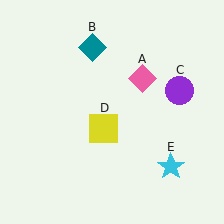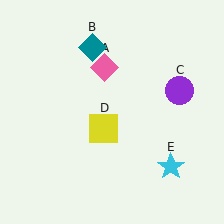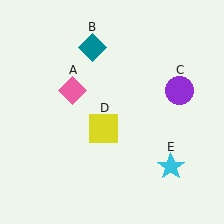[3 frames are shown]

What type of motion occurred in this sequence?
The pink diamond (object A) rotated counterclockwise around the center of the scene.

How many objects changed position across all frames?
1 object changed position: pink diamond (object A).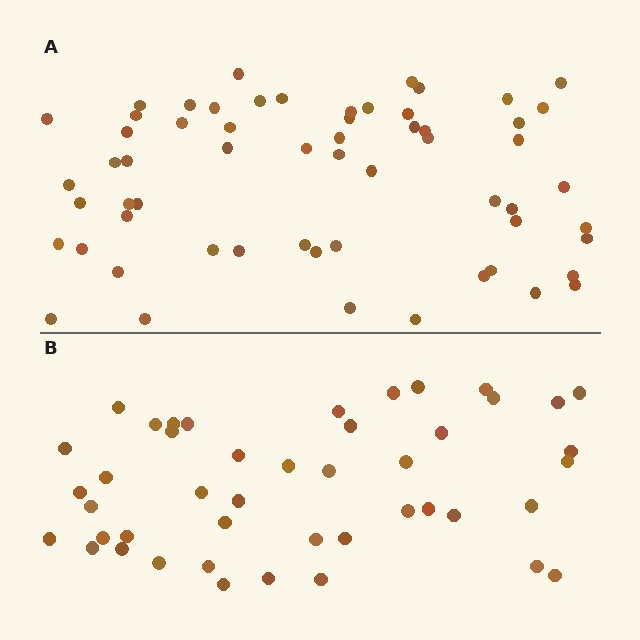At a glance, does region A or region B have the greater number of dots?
Region A (the top region) has more dots.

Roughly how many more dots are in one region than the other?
Region A has approximately 15 more dots than region B.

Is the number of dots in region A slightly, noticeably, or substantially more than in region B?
Region A has noticeably more, but not dramatically so. The ratio is roughly 1.3 to 1.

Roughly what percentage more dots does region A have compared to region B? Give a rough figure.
About 35% more.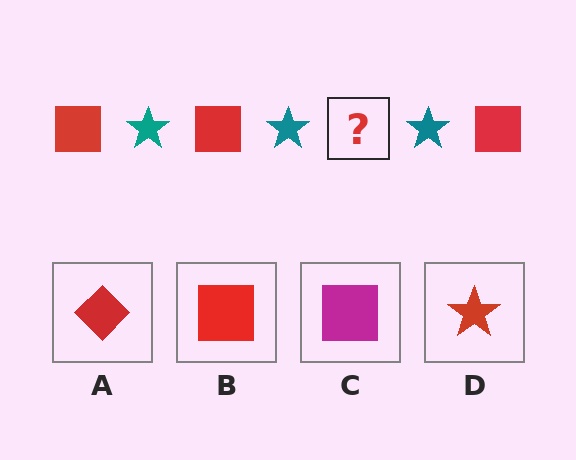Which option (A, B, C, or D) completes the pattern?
B.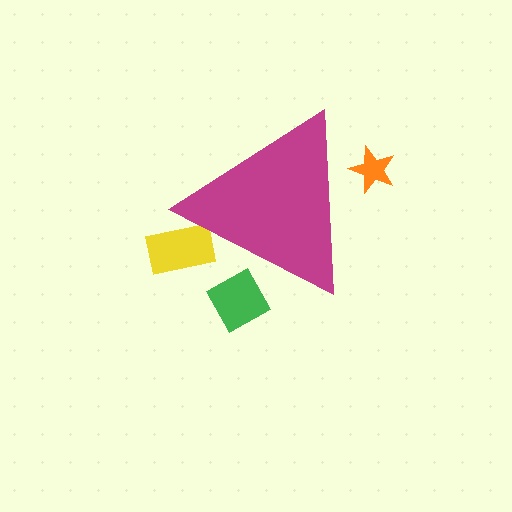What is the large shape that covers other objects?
A magenta triangle.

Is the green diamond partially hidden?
Yes, the green diamond is partially hidden behind the magenta triangle.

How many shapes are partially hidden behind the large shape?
3 shapes are partially hidden.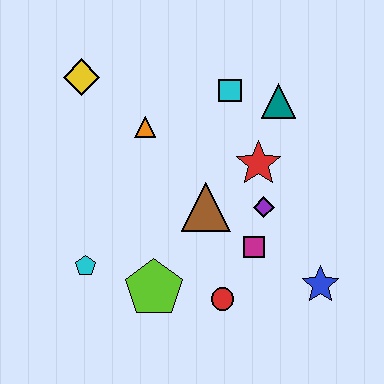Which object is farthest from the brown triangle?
The yellow diamond is farthest from the brown triangle.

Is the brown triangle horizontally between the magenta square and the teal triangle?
No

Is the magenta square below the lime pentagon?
No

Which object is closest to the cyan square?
The teal triangle is closest to the cyan square.